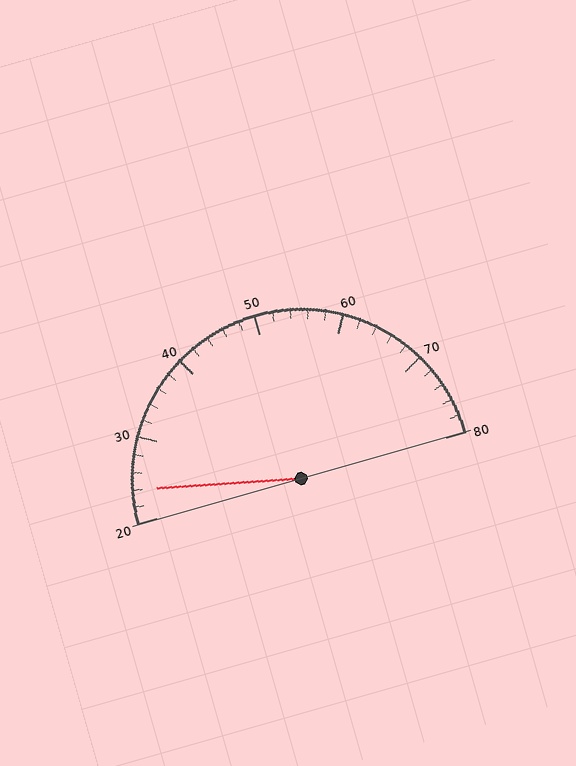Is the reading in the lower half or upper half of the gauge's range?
The reading is in the lower half of the range (20 to 80).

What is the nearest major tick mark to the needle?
The nearest major tick mark is 20.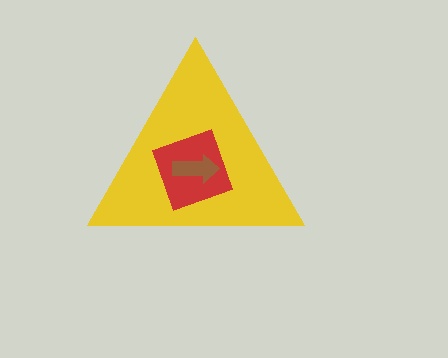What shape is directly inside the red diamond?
The brown arrow.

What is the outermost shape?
The yellow triangle.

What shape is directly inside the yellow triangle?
The red diamond.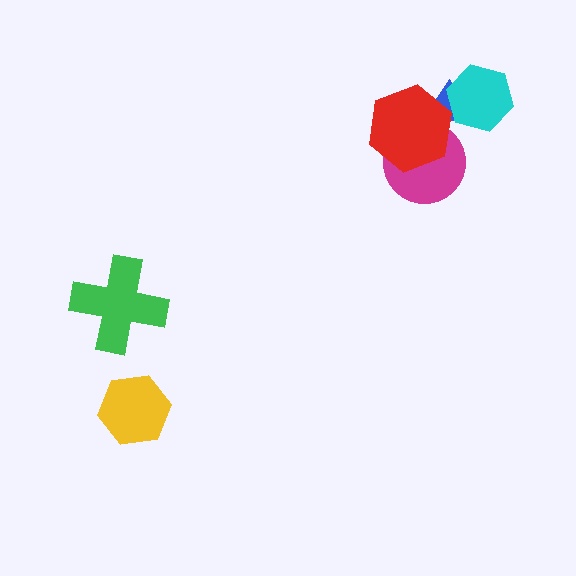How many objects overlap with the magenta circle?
2 objects overlap with the magenta circle.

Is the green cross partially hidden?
No, no other shape covers it.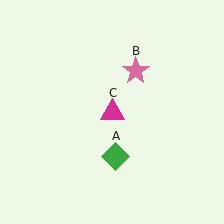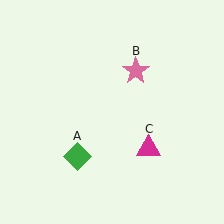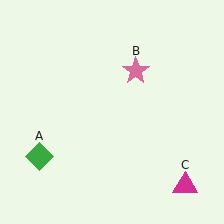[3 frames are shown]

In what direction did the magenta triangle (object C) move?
The magenta triangle (object C) moved down and to the right.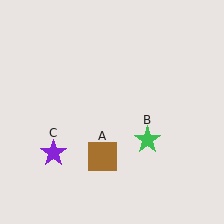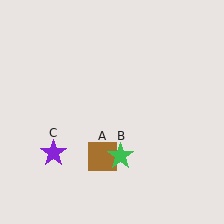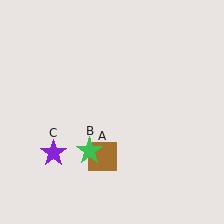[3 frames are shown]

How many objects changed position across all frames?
1 object changed position: green star (object B).